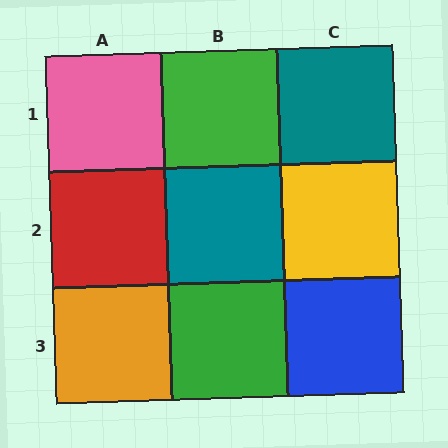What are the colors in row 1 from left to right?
Pink, green, teal.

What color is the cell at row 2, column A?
Red.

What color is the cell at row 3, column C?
Blue.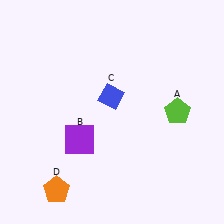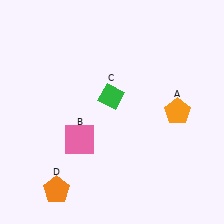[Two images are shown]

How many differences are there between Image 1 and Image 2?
There are 3 differences between the two images.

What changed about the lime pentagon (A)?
In Image 1, A is lime. In Image 2, it changed to orange.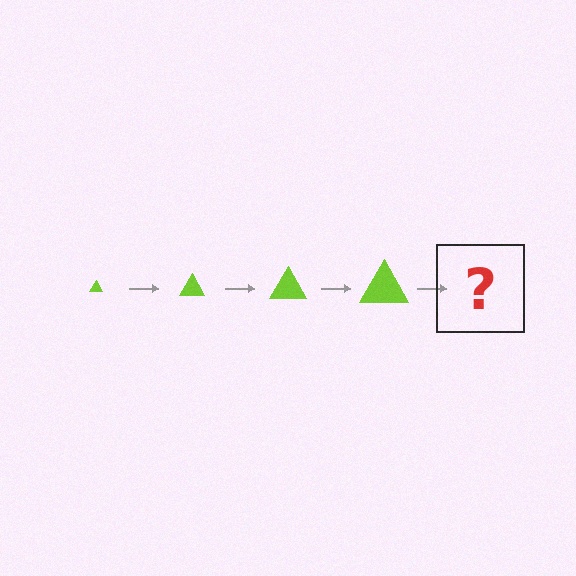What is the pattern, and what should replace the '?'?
The pattern is that the triangle gets progressively larger each step. The '?' should be a lime triangle, larger than the previous one.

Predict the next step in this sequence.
The next step is a lime triangle, larger than the previous one.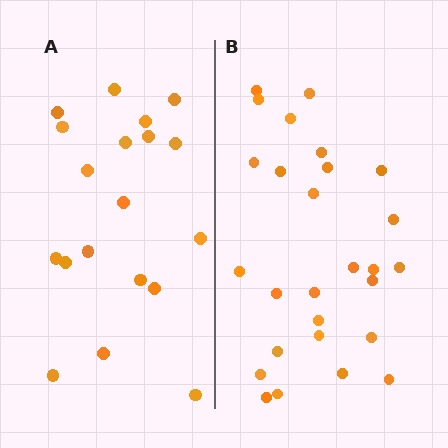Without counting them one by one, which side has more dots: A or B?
Region B (the right region) has more dots.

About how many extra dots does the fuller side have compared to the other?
Region B has roughly 8 or so more dots than region A.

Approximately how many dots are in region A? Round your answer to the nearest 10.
About 20 dots. (The exact count is 19, which rounds to 20.)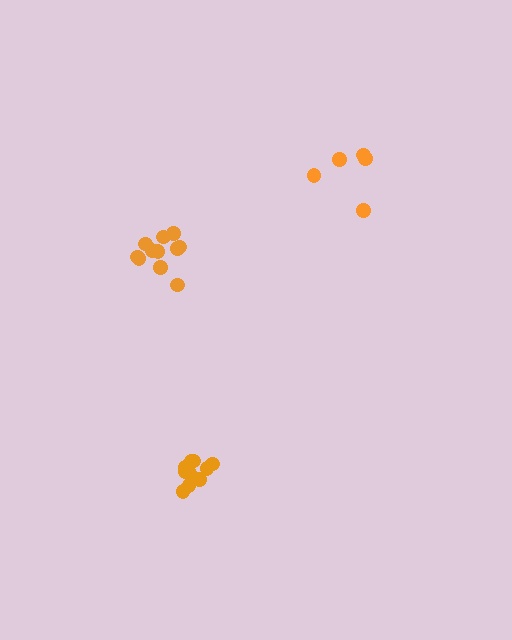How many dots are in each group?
Group 1: 10 dots, Group 2: 11 dots, Group 3: 6 dots (27 total).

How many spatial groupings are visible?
There are 3 spatial groupings.